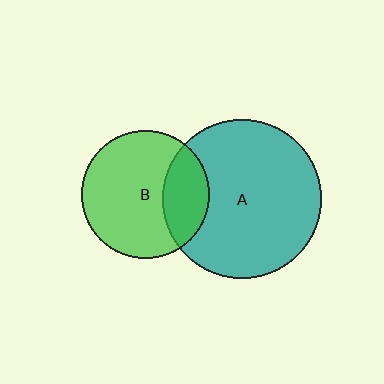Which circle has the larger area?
Circle A (teal).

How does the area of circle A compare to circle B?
Approximately 1.5 times.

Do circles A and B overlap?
Yes.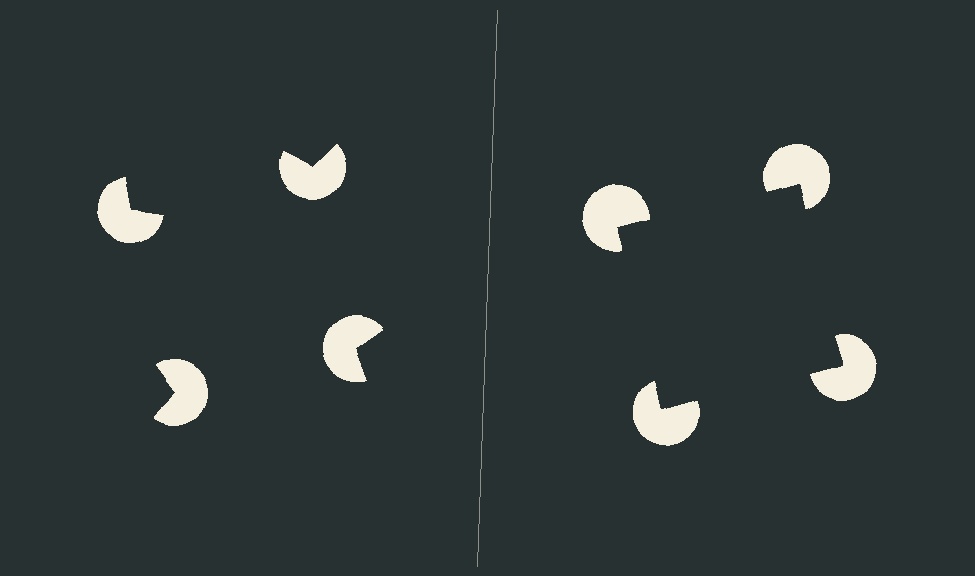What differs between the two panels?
The pac-man discs are positioned identically on both sides; only the wedge orientations differ. On the right they align to a square; on the left they are misaligned.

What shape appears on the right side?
An illusory square.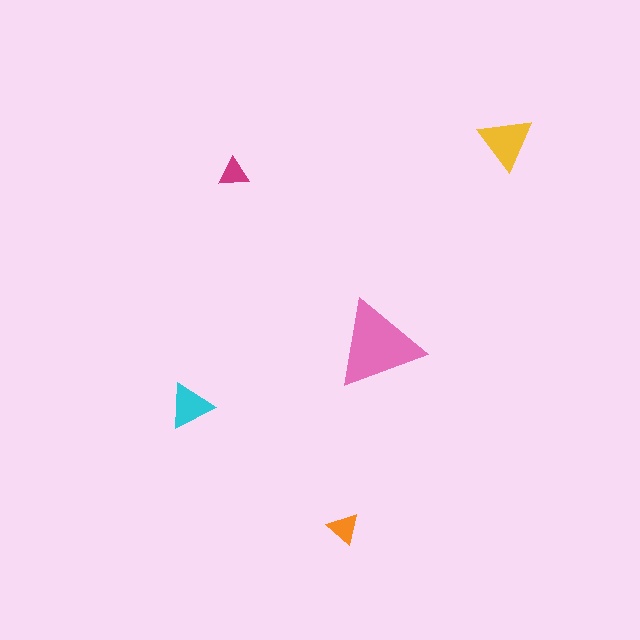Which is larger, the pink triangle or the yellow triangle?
The pink one.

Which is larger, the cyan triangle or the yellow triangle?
The yellow one.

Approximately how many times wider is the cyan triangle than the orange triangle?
About 1.5 times wider.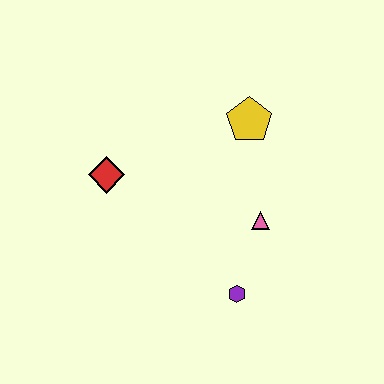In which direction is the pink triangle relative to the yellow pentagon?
The pink triangle is below the yellow pentagon.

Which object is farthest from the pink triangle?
The red diamond is farthest from the pink triangle.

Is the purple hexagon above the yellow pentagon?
No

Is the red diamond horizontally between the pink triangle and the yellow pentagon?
No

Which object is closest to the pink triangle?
The purple hexagon is closest to the pink triangle.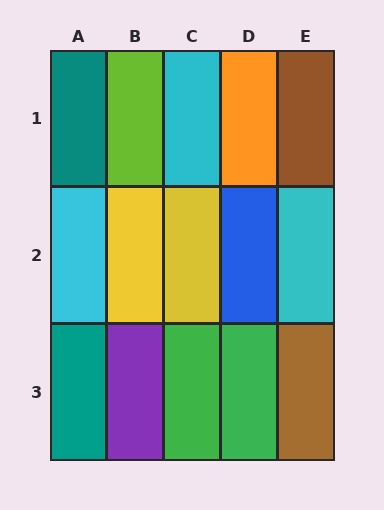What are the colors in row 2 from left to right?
Cyan, yellow, yellow, blue, cyan.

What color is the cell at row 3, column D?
Green.